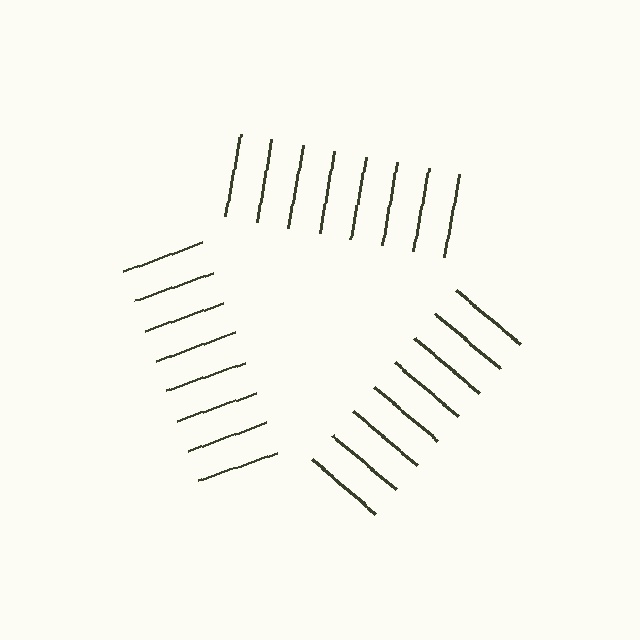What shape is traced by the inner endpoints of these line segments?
An illusory triangle — the line segments terminate on its edges but no continuous stroke is drawn.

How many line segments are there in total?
24 — 8 along each of the 3 edges.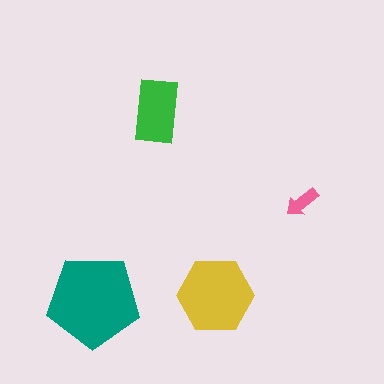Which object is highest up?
The green rectangle is topmost.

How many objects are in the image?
There are 4 objects in the image.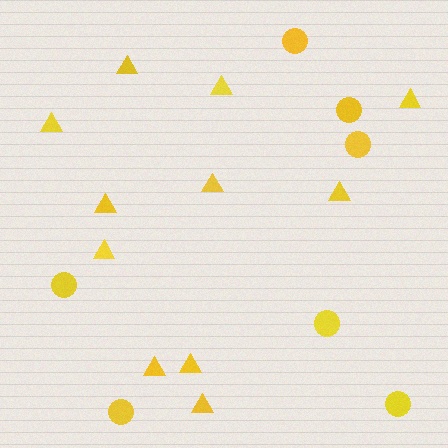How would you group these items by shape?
There are 2 groups: one group of circles (7) and one group of triangles (11).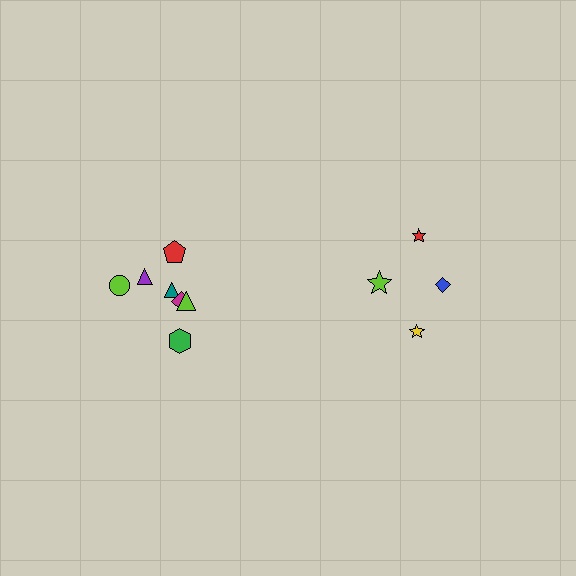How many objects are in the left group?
There are 7 objects.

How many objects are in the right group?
There are 4 objects.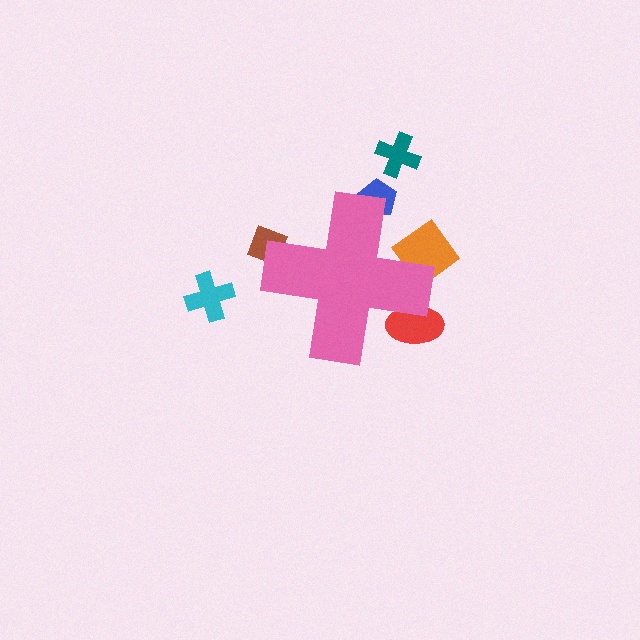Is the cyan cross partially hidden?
No, the cyan cross is fully visible.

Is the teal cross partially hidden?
No, the teal cross is fully visible.